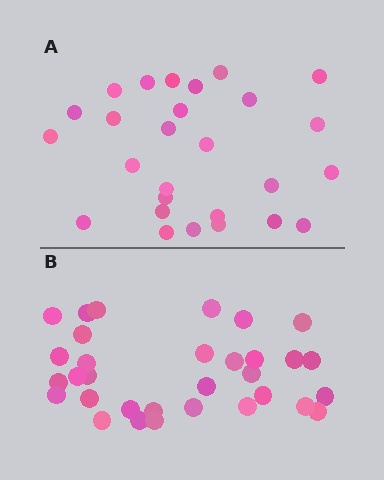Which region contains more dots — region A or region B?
Region B (the bottom region) has more dots.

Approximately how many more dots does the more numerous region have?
Region B has about 5 more dots than region A.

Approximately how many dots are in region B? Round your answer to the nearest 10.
About 30 dots. (The exact count is 32, which rounds to 30.)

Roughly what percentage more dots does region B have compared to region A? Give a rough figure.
About 20% more.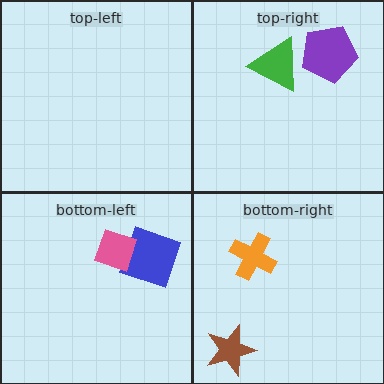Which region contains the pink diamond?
The bottom-left region.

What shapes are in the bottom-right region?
The orange cross, the brown star.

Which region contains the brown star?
The bottom-right region.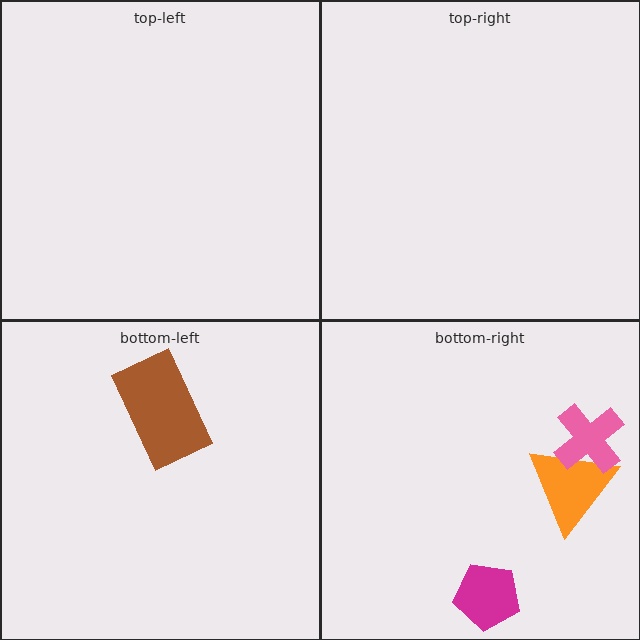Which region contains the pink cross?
The bottom-right region.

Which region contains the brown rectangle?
The bottom-left region.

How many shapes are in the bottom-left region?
1.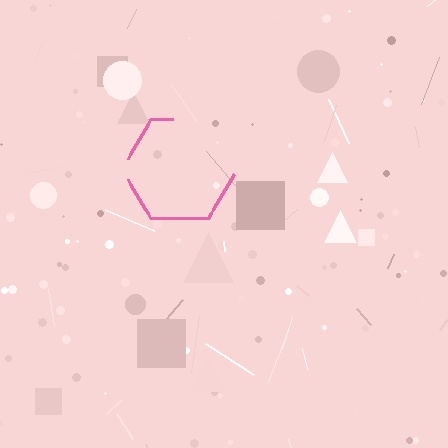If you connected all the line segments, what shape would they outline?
They would outline a hexagon.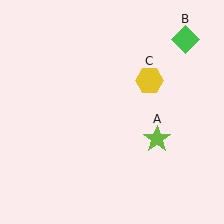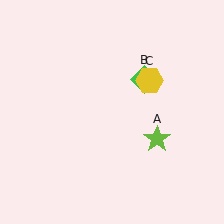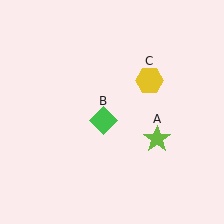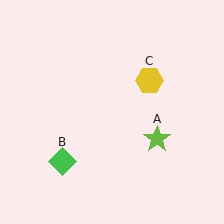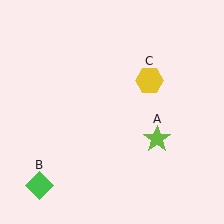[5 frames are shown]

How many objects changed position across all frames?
1 object changed position: green diamond (object B).